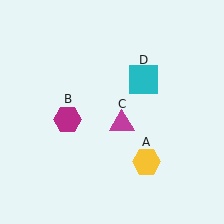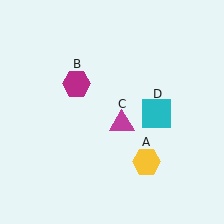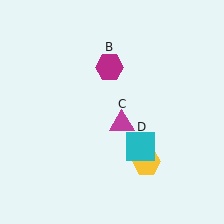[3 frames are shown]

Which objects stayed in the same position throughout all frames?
Yellow hexagon (object A) and magenta triangle (object C) remained stationary.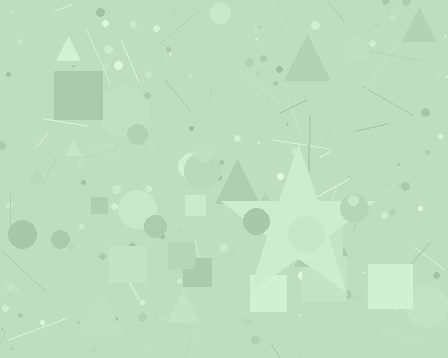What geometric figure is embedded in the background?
A star is embedded in the background.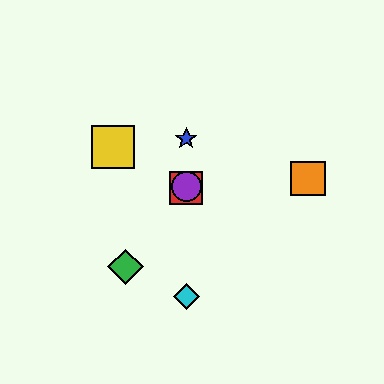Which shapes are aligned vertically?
The red square, the blue star, the purple circle, the cyan diamond are aligned vertically.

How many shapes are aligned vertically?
4 shapes (the red square, the blue star, the purple circle, the cyan diamond) are aligned vertically.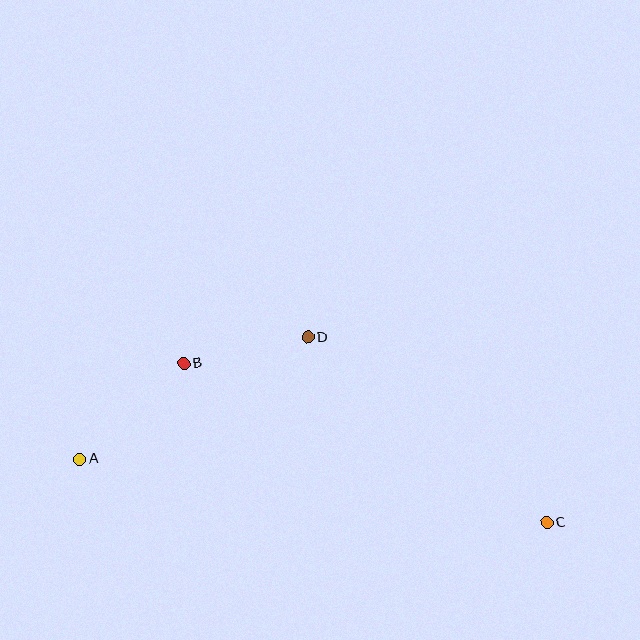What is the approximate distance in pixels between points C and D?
The distance between C and D is approximately 302 pixels.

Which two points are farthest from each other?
Points A and C are farthest from each other.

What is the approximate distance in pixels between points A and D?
The distance between A and D is approximately 259 pixels.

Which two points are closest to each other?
Points B and D are closest to each other.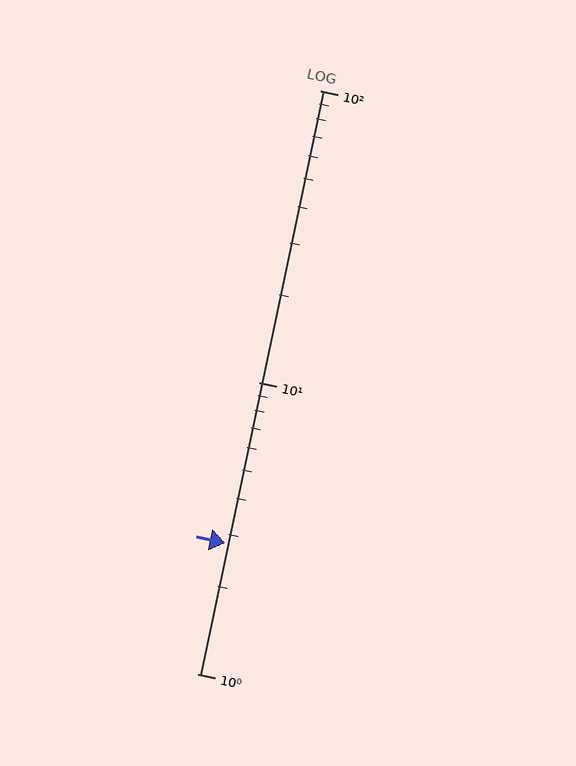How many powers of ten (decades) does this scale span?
The scale spans 2 decades, from 1 to 100.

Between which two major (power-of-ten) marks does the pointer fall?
The pointer is between 1 and 10.